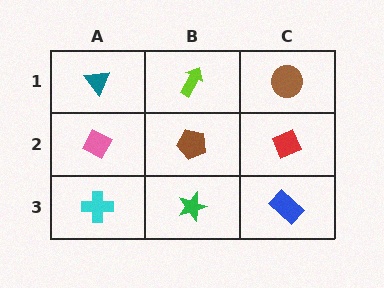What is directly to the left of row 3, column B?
A cyan cross.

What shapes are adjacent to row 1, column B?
A brown pentagon (row 2, column B), a teal triangle (row 1, column A), a brown circle (row 1, column C).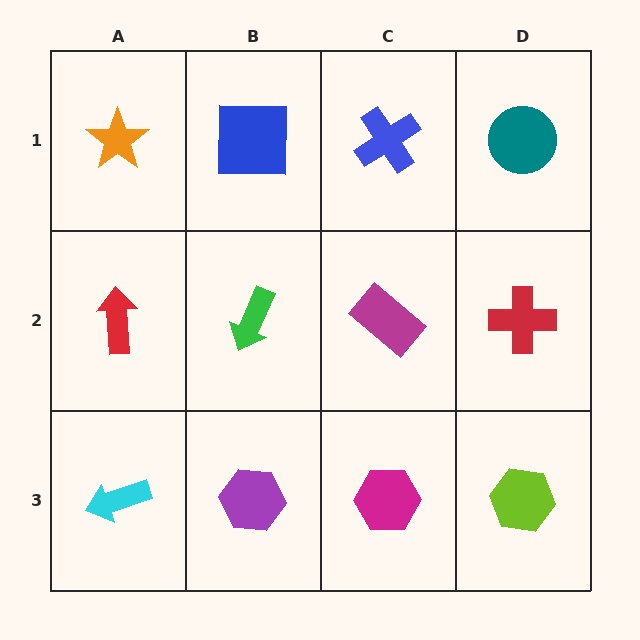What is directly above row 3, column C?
A magenta rectangle.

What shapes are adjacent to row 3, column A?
A red arrow (row 2, column A), a purple hexagon (row 3, column B).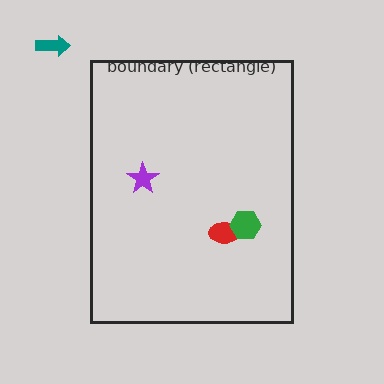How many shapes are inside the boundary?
3 inside, 1 outside.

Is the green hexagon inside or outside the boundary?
Inside.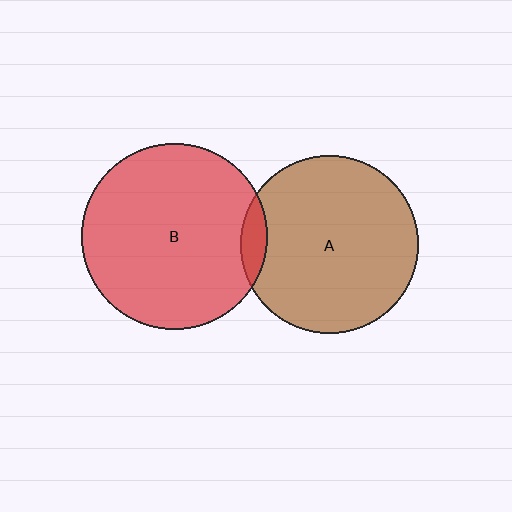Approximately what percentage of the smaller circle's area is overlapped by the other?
Approximately 5%.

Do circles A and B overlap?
Yes.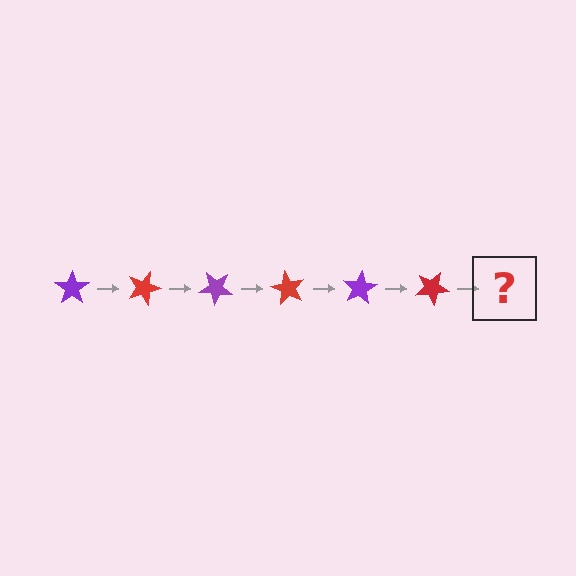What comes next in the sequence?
The next element should be a purple star, rotated 120 degrees from the start.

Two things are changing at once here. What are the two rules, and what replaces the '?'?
The two rules are that it rotates 20 degrees each step and the color cycles through purple and red. The '?' should be a purple star, rotated 120 degrees from the start.